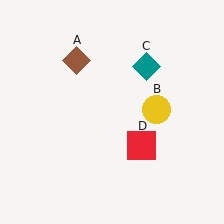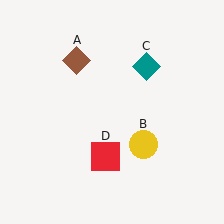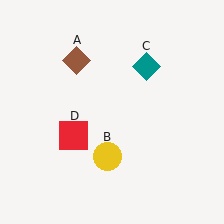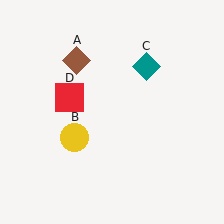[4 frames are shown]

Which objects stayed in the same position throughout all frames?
Brown diamond (object A) and teal diamond (object C) remained stationary.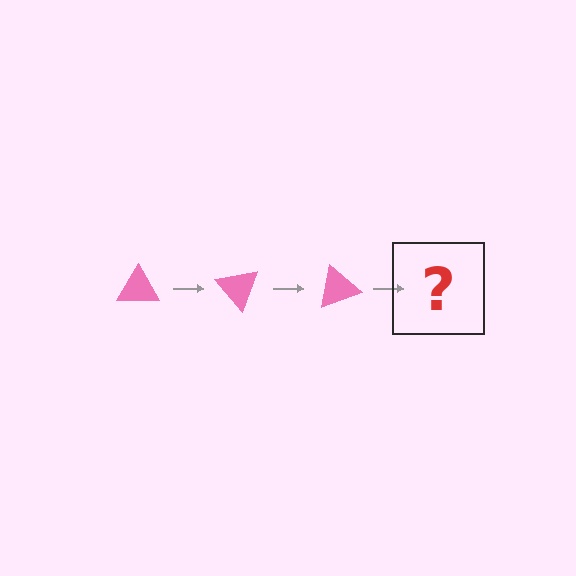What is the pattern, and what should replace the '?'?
The pattern is that the triangle rotates 50 degrees each step. The '?' should be a pink triangle rotated 150 degrees.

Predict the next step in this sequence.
The next step is a pink triangle rotated 150 degrees.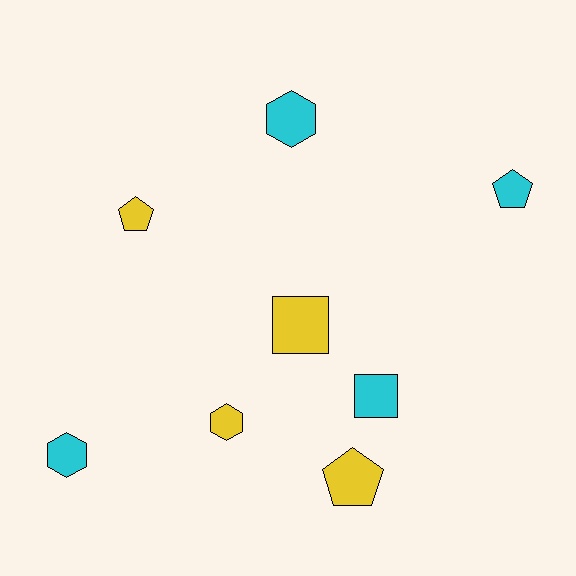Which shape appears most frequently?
Pentagon, with 3 objects.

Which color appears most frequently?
Yellow, with 4 objects.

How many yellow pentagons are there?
There are 2 yellow pentagons.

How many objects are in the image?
There are 8 objects.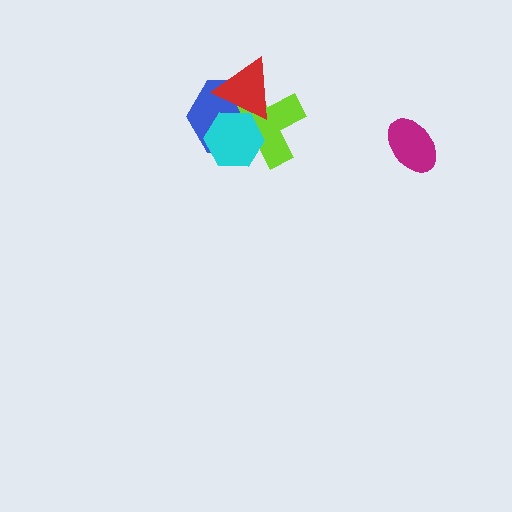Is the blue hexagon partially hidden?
Yes, it is partially covered by another shape.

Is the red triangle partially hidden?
No, no other shape covers it.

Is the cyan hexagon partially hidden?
Yes, it is partially covered by another shape.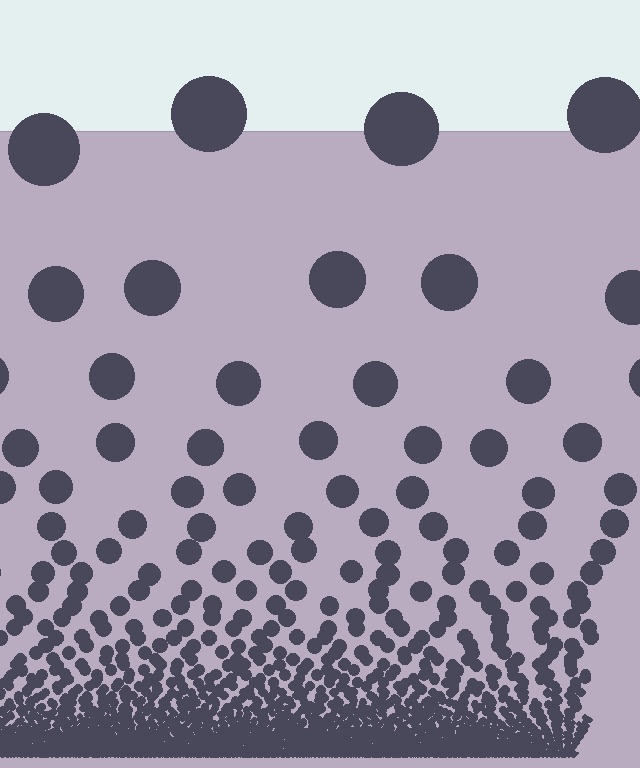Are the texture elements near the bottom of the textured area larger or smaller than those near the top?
Smaller. The gradient is inverted — elements near the bottom are smaller and denser.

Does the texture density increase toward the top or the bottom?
Density increases toward the bottom.